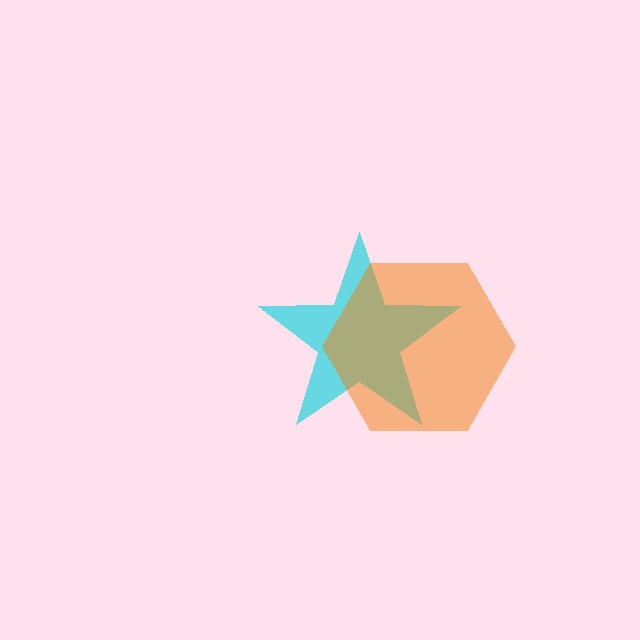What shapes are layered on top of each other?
The layered shapes are: a cyan star, an orange hexagon.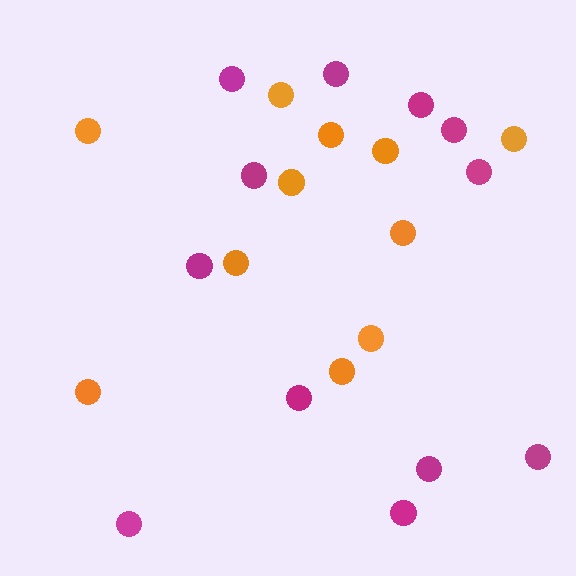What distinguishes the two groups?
There are 2 groups: one group of magenta circles (12) and one group of orange circles (11).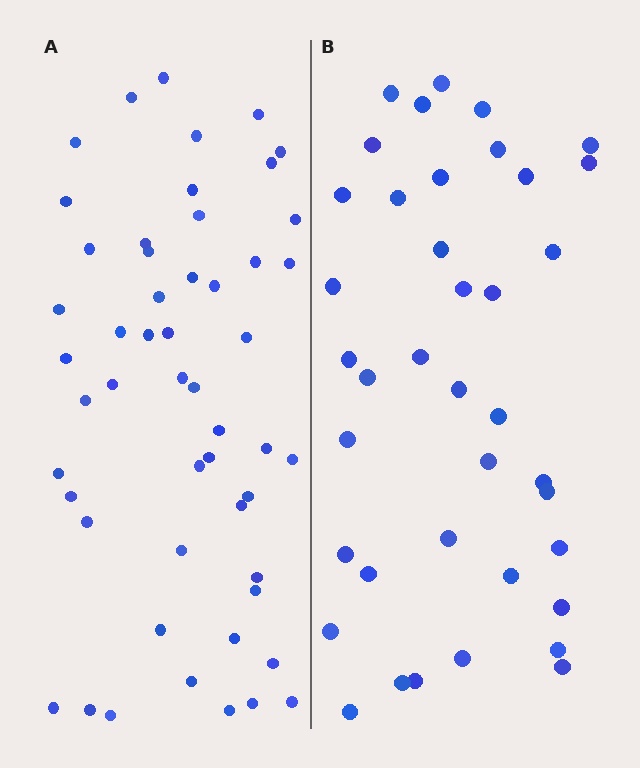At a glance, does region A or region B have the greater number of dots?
Region A (the left region) has more dots.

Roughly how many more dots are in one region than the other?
Region A has approximately 15 more dots than region B.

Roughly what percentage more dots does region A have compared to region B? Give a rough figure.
About 35% more.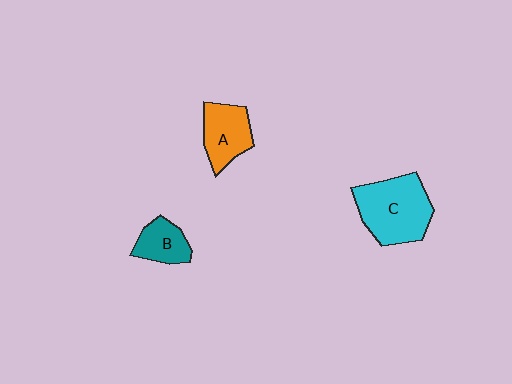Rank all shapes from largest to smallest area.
From largest to smallest: C (cyan), A (orange), B (teal).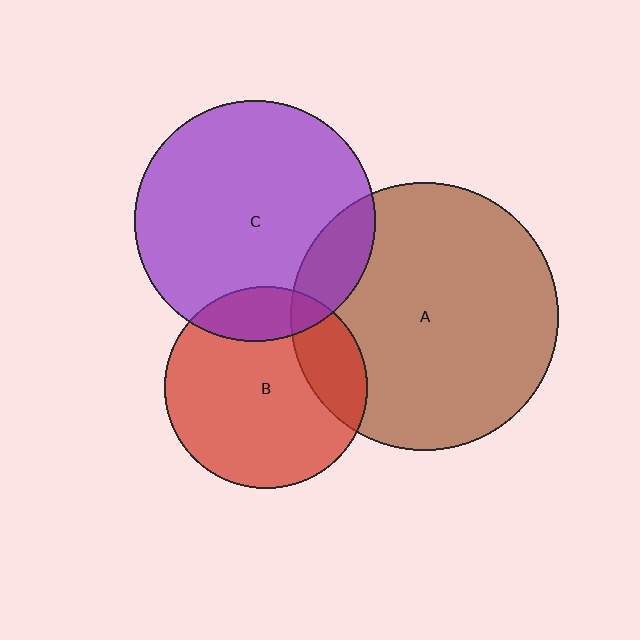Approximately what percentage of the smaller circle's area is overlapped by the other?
Approximately 20%.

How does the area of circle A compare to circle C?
Approximately 1.2 times.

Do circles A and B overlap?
Yes.